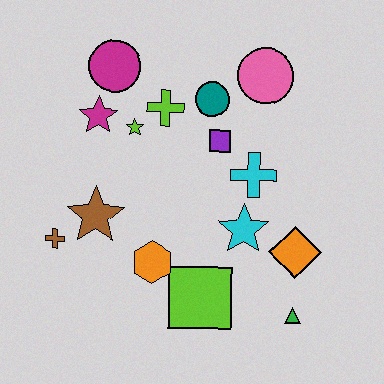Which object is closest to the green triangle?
The orange diamond is closest to the green triangle.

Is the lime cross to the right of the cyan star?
No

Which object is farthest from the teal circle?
The green triangle is farthest from the teal circle.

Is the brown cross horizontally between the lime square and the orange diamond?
No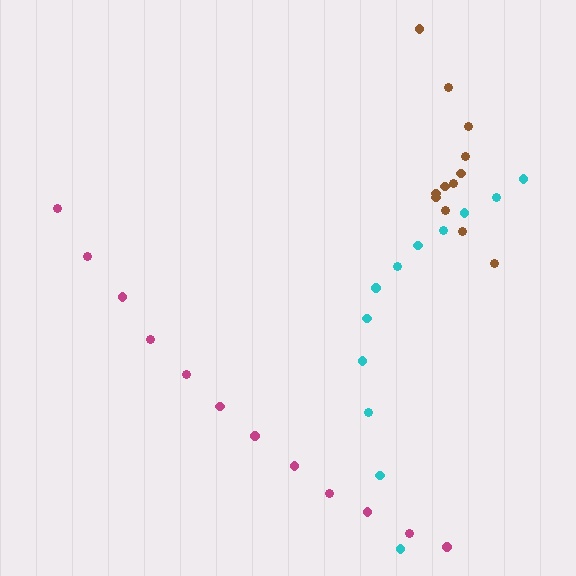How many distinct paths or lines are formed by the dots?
There are 3 distinct paths.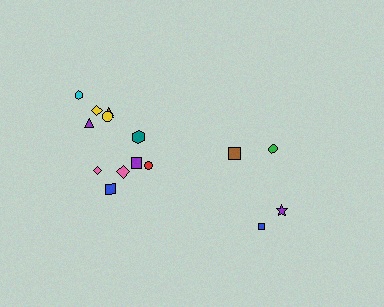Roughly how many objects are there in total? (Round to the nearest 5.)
Roughly 15 objects in total.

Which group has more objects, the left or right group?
The left group.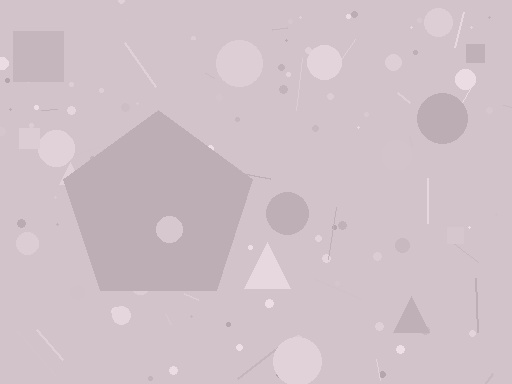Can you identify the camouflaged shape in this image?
The camouflaged shape is a pentagon.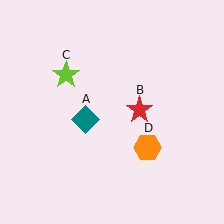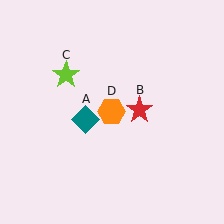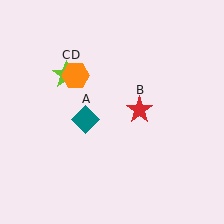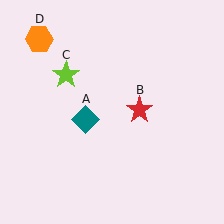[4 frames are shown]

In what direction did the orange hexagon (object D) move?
The orange hexagon (object D) moved up and to the left.